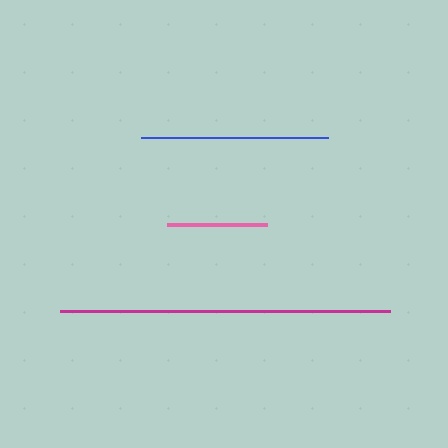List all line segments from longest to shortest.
From longest to shortest: magenta, blue, pink.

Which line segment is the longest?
The magenta line is the longest at approximately 330 pixels.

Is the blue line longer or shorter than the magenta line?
The magenta line is longer than the blue line.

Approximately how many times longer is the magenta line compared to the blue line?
The magenta line is approximately 1.8 times the length of the blue line.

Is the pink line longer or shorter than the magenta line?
The magenta line is longer than the pink line.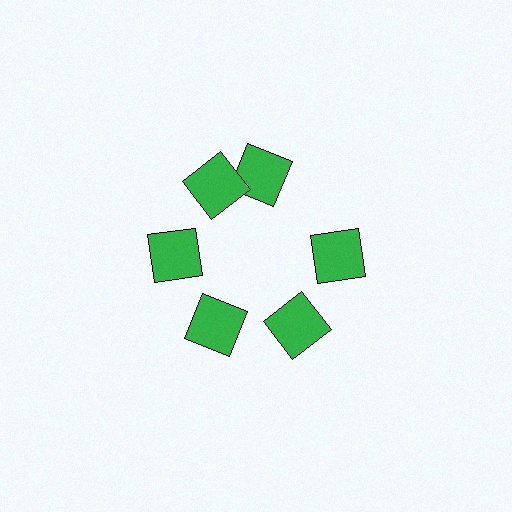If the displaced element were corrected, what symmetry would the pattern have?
It would have 6-fold rotational symmetry — the pattern would map onto itself every 60 degrees.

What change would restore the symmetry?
The symmetry would be restored by rotating it back into even spacing with its neighbors so that all 6 squares sit at equal angles and equal distance from the center.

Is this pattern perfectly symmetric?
No. The 6 green squares are arranged in a ring, but one element near the 1 o'clock position is rotated out of alignment along the ring, breaking the 6-fold rotational symmetry.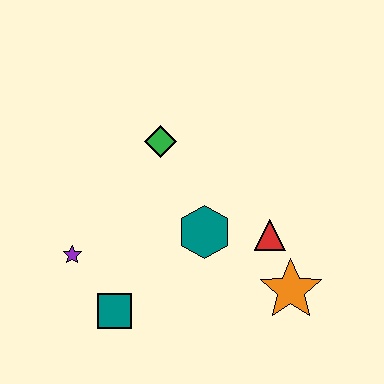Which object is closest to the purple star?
The teal square is closest to the purple star.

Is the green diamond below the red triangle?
No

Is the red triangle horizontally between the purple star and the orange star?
Yes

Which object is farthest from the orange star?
The purple star is farthest from the orange star.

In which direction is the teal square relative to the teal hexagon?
The teal square is to the left of the teal hexagon.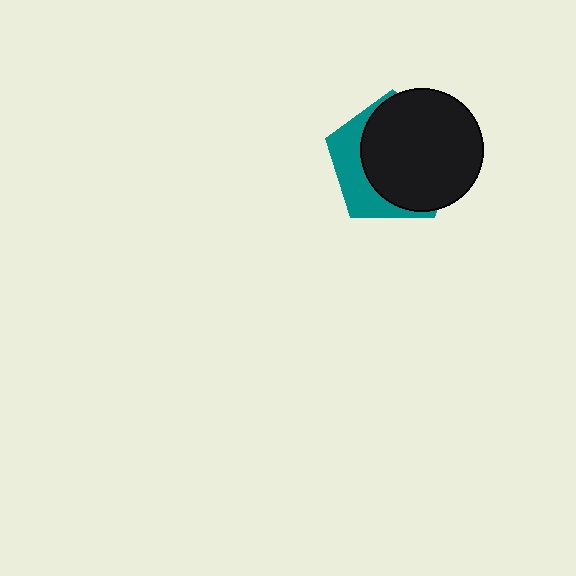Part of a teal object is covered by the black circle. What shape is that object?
It is a pentagon.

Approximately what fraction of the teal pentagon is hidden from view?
Roughly 68% of the teal pentagon is hidden behind the black circle.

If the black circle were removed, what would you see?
You would see the complete teal pentagon.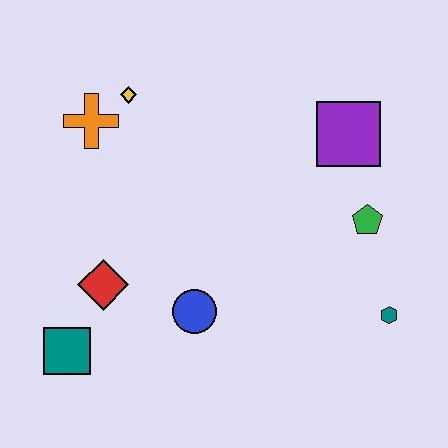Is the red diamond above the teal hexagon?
Yes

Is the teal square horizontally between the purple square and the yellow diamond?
No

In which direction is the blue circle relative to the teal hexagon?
The blue circle is to the left of the teal hexagon.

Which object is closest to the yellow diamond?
The orange cross is closest to the yellow diamond.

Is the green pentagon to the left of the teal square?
No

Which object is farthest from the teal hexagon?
The orange cross is farthest from the teal hexagon.